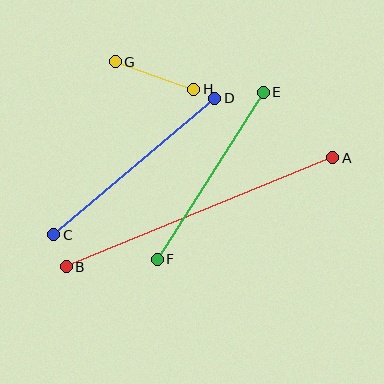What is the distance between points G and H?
The distance is approximately 83 pixels.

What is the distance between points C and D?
The distance is approximately 211 pixels.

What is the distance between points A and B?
The distance is approximately 288 pixels.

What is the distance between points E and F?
The distance is approximately 198 pixels.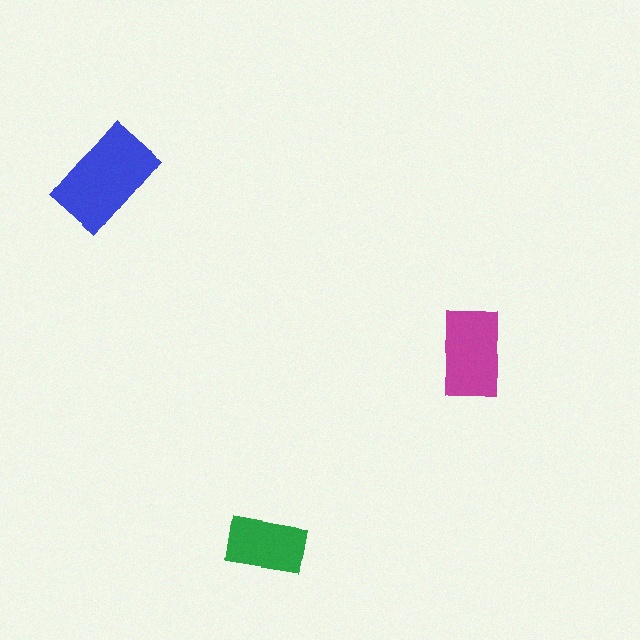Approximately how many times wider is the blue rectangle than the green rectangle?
About 1.5 times wider.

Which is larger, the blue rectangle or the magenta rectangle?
The blue one.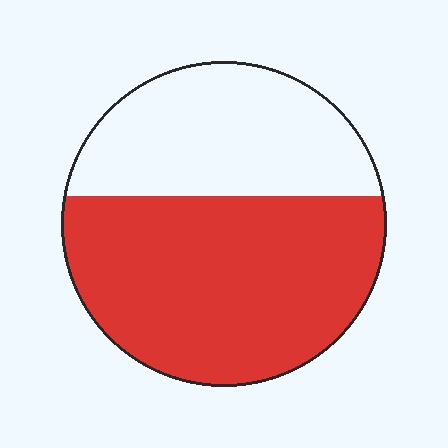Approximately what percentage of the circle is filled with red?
Approximately 60%.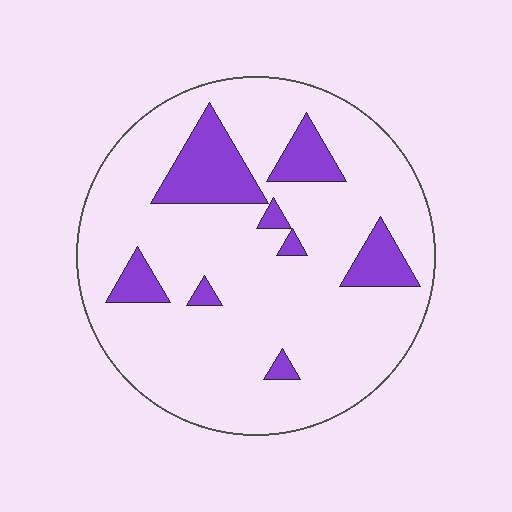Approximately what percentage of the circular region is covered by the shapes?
Approximately 15%.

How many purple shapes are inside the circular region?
8.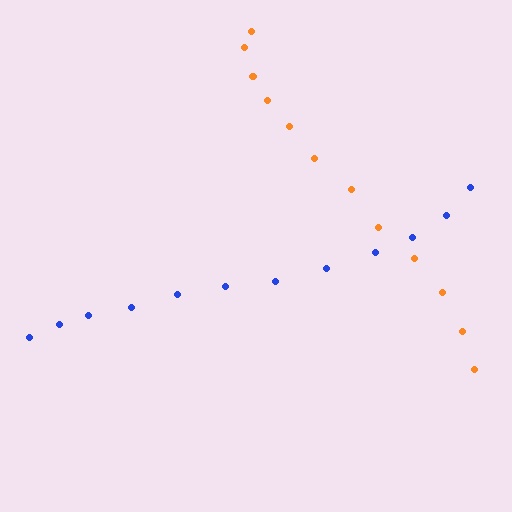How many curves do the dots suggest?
There are 2 distinct paths.